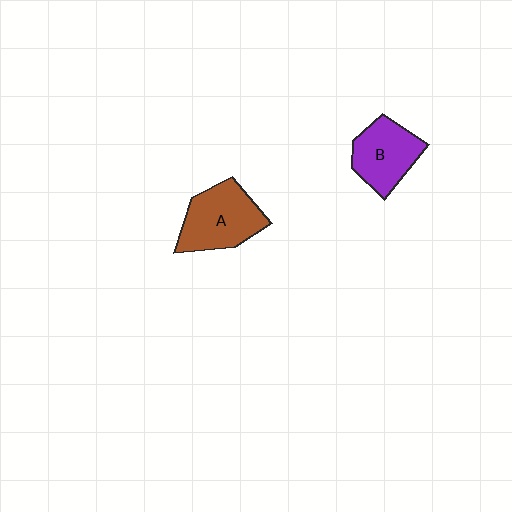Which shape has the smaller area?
Shape B (purple).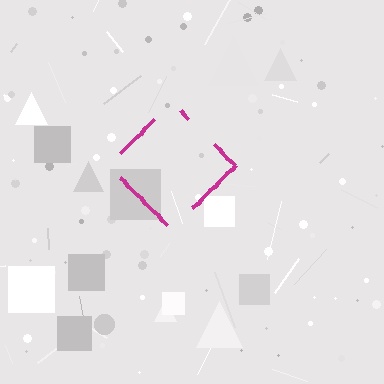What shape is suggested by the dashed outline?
The dashed outline suggests a diamond.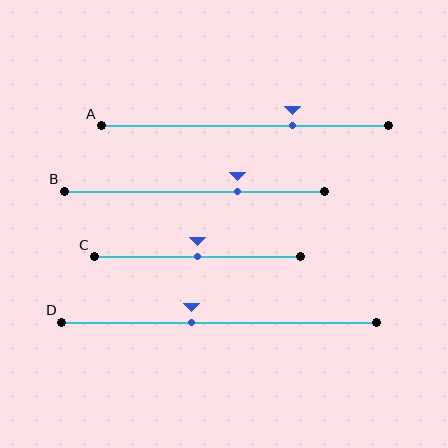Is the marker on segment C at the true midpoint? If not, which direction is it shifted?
Yes, the marker on segment C is at the true midpoint.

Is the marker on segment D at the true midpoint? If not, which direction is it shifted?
No, the marker on segment D is shifted to the left by about 9% of the segment length.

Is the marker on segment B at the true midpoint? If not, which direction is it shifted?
No, the marker on segment B is shifted to the right by about 17% of the segment length.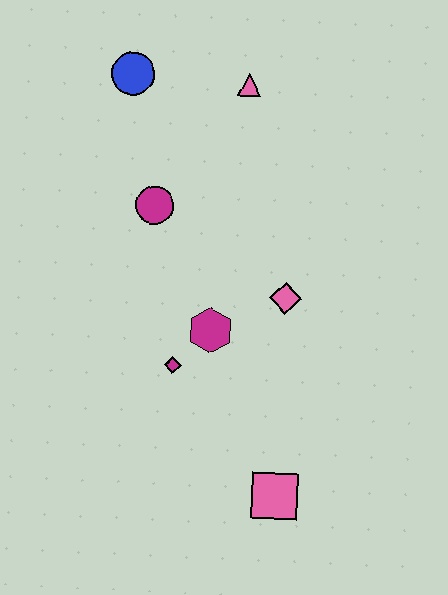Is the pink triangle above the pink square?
Yes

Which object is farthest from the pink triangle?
The pink square is farthest from the pink triangle.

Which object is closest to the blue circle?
The pink triangle is closest to the blue circle.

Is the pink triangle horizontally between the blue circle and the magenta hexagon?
No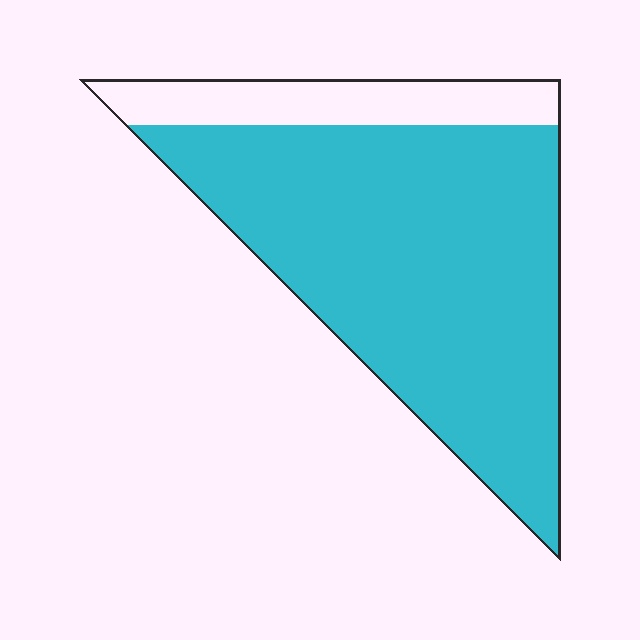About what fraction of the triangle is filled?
About five sixths (5/6).